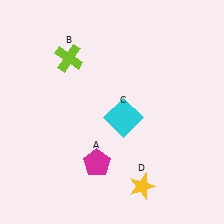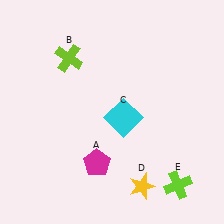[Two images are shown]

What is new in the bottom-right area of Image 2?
A lime cross (E) was added in the bottom-right area of Image 2.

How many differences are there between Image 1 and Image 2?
There is 1 difference between the two images.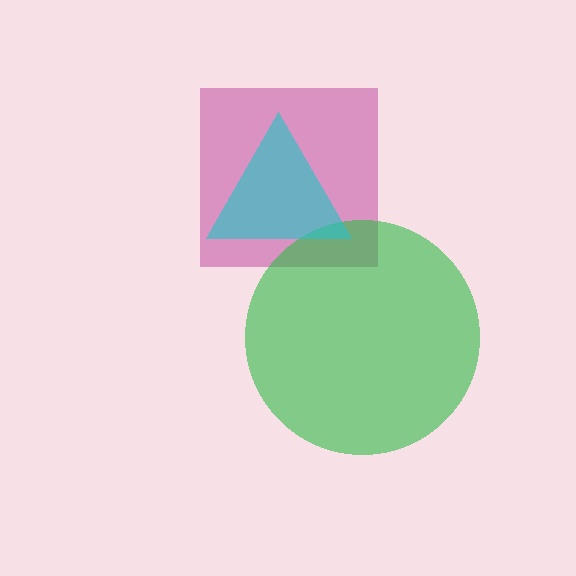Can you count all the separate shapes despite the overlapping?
Yes, there are 3 separate shapes.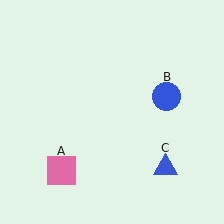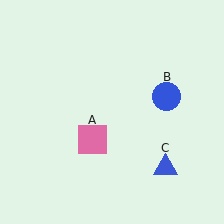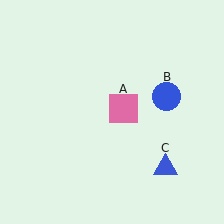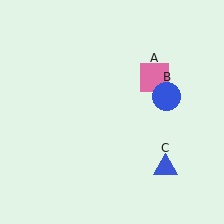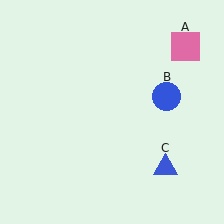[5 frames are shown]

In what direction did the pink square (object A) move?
The pink square (object A) moved up and to the right.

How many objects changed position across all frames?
1 object changed position: pink square (object A).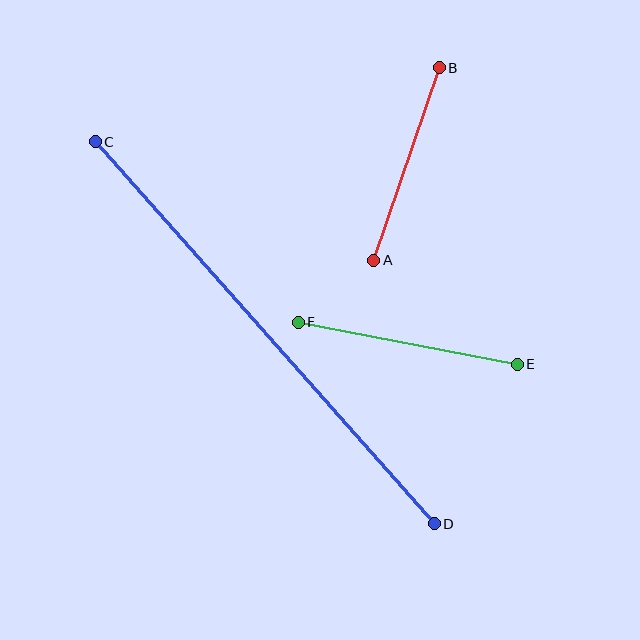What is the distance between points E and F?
The distance is approximately 223 pixels.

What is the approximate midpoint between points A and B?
The midpoint is at approximately (406, 164) pixels.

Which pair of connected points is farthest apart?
Points C and D are farthest apart.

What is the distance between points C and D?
The distance is approximately 511 pixels.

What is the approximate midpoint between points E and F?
The midpoint is at approximately (408, 343) pixels.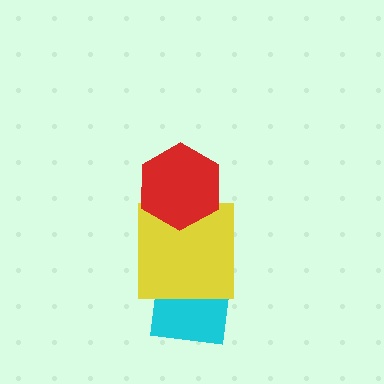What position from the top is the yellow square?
The yellow square is 2nd from the top.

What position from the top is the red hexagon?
The red hexagon is 1st from the top.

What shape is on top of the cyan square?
The yellow square is on top of the cyan square.